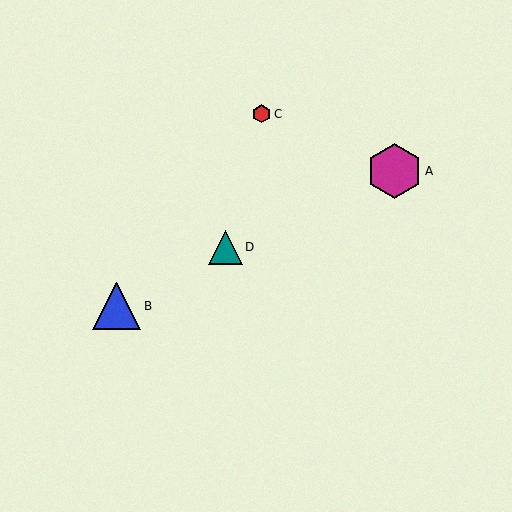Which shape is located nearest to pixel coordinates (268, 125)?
The red hexagon (labeled C) at (262, 114) is nearest to that location.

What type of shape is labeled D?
Shape D is a teal triangle.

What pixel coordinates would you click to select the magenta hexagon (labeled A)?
Click at (395, 171) to select the magenta hexagon A.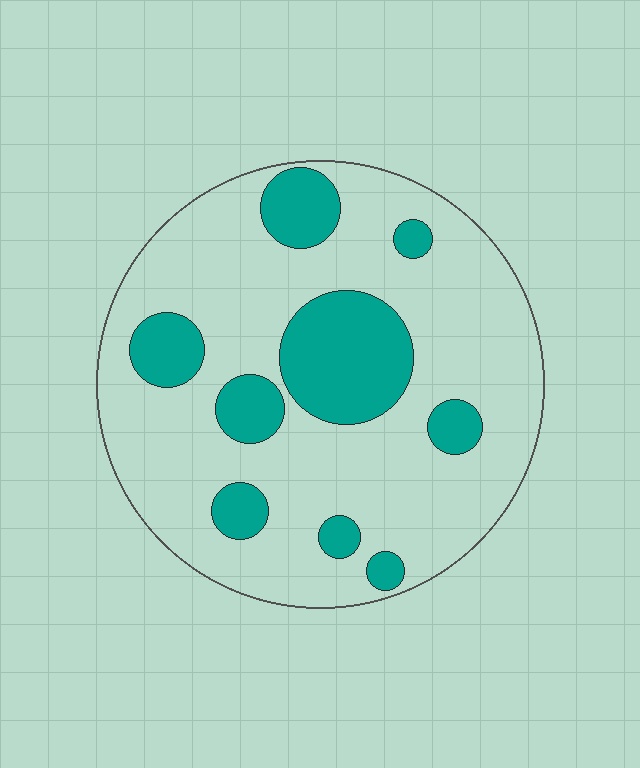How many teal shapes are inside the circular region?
9.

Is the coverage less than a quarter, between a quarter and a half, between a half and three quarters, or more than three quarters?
Less than a quarter.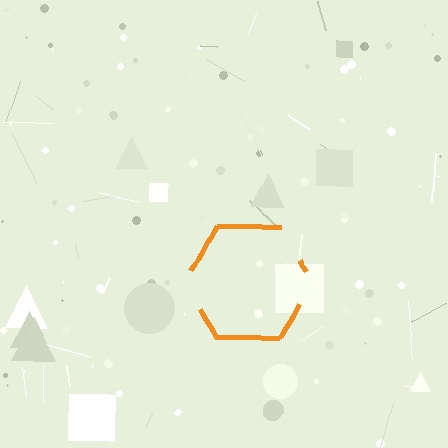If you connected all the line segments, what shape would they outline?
They would outline a hexagon.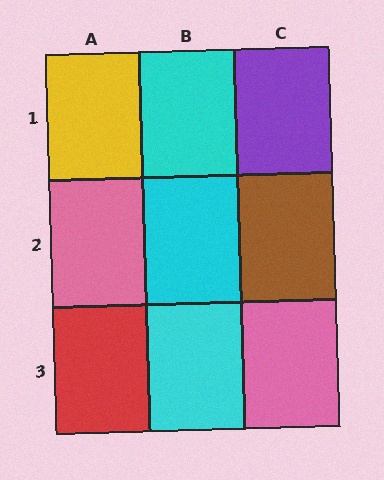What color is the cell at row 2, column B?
Cyan.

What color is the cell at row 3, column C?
Pink.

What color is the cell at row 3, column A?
Red.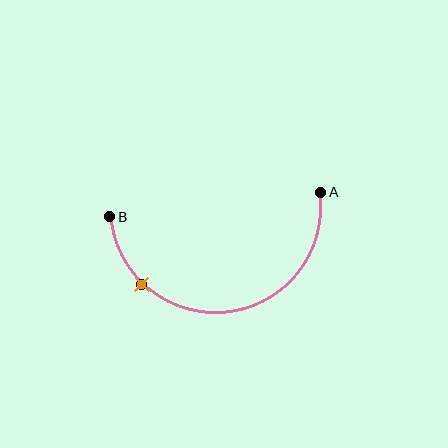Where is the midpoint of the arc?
The arc midpoint is the point on the curve farthest from the straight line joining A and B. It sits below that line.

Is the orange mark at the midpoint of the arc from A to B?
No. The orange mark lies on the arc but is closer to endpoint B. The arc midpoint would be at the point on the curve equidistant along the arc from both A and B.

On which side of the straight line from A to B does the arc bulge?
The arc bulges below the straight line connecting A and B.